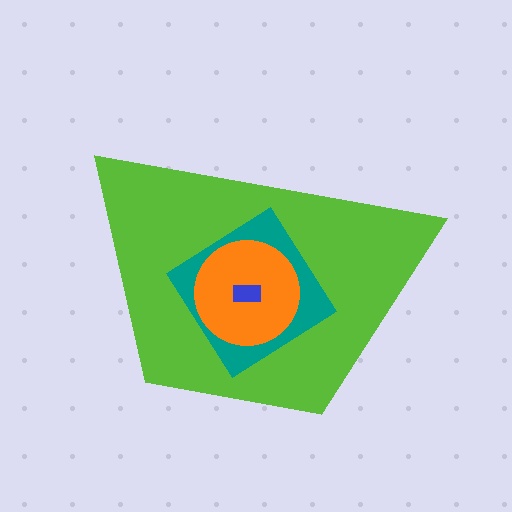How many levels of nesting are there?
4.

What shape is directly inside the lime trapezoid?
The teal diamond.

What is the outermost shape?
The lime trapezoid.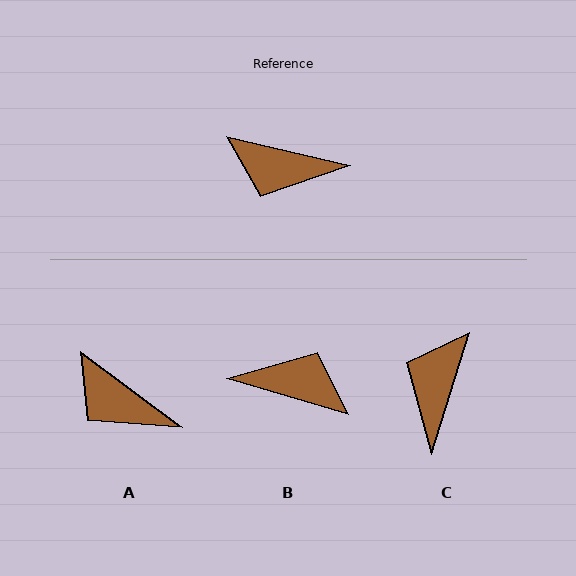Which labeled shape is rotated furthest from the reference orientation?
B, about 177 degrees away.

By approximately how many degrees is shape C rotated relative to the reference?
Approximately 94 degrees clockwise.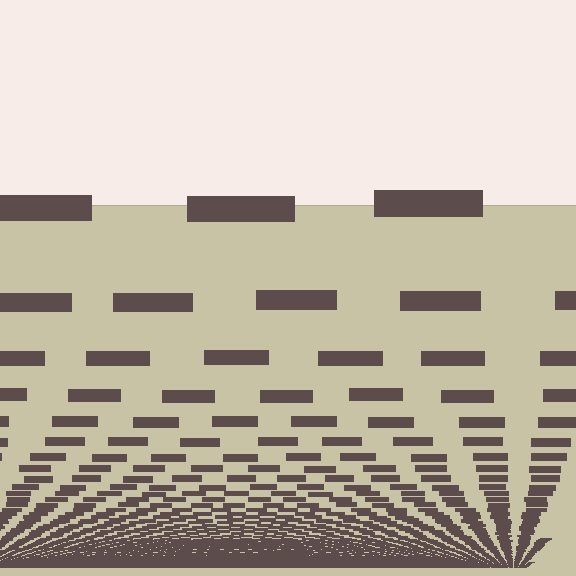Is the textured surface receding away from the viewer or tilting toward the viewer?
The surface appears to tilt toward the viewer. Texture elements get larger and sparser toward the top.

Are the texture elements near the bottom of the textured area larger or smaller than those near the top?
Smaller. The gradient is inverted — elements near the bottom are smaller and denser.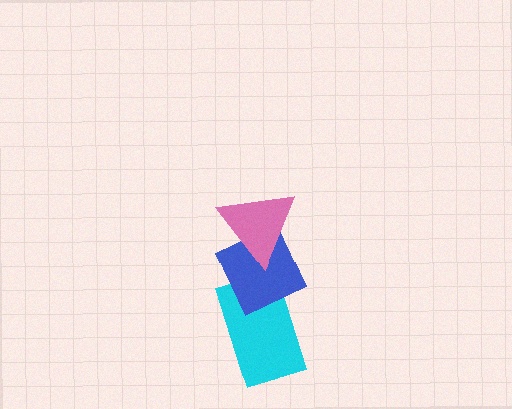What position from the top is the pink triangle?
The pink triangle is 1st from the top.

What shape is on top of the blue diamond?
The pink triangle is on top of the blue diamond.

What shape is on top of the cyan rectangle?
The blue diamond is on top of the cyan rectangle.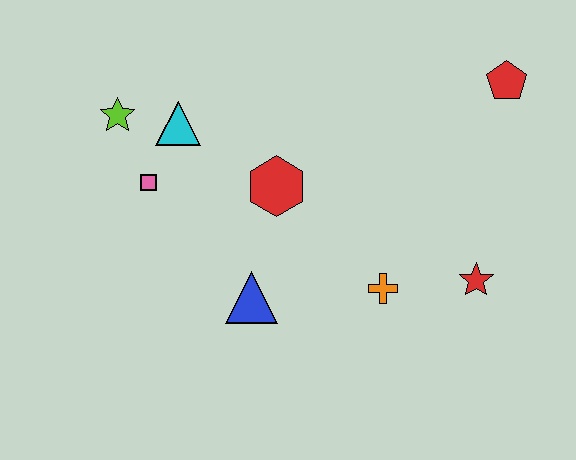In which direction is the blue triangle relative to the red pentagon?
The blue triangle is to the left of the red pentagon.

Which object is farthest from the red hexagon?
The red pentagon is farthest from the red hexagon.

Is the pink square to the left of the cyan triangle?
Yes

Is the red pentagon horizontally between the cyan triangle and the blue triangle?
No